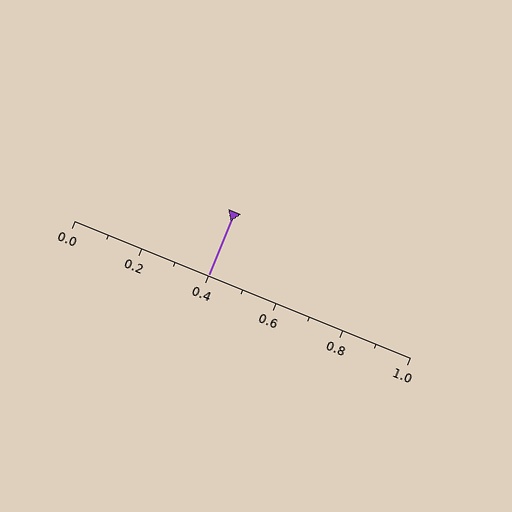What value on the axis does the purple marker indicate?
The marker indicates approximately 0.4.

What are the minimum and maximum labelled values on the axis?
The axis runs from 0.0 to 1.0.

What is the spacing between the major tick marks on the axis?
The major ticks are spaced 0.2 apart.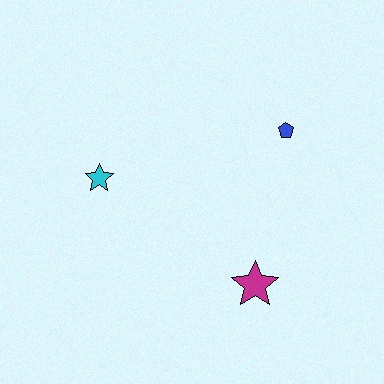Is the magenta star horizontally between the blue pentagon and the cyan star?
Yes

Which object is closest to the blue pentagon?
The magenta star is closest to the blue pentagon.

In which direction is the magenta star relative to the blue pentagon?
The magenta star is below the blue pentagon.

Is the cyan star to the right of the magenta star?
No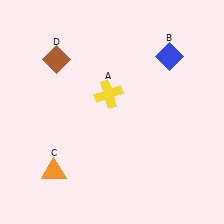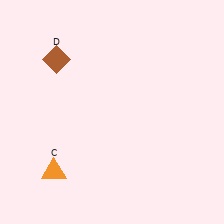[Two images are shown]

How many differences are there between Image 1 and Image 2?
There are 2 differences between the two images.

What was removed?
The blue diamond (B), the yellow cross (A) were removed in Image 2.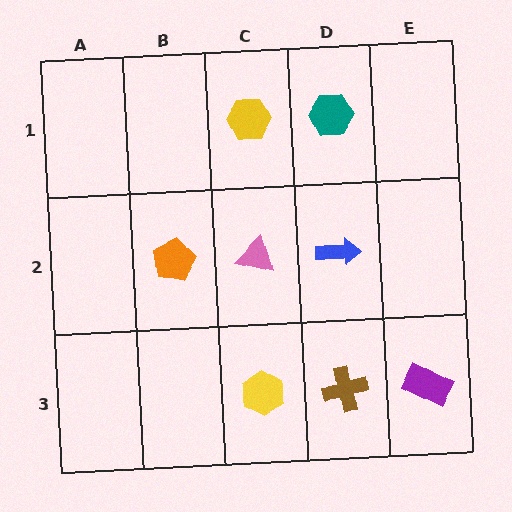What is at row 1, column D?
A teal hexagon.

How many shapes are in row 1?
2 shapes.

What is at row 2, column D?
A blue arrow.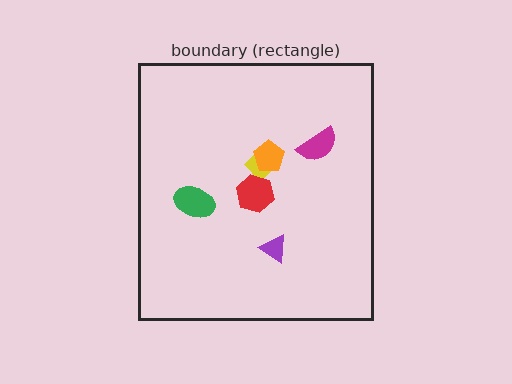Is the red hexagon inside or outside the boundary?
Inside.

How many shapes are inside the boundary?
6 inside, 0 outside.